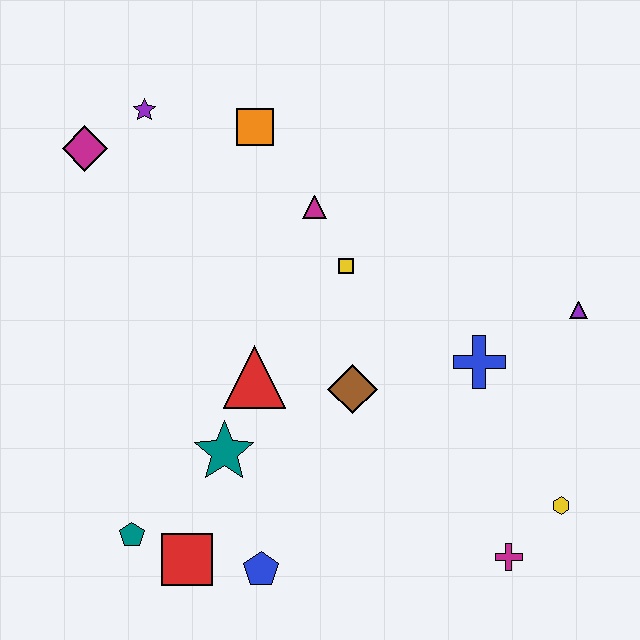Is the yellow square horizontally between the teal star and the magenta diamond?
No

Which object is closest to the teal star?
The red triangle is closest to the teal star.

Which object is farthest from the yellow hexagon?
The magenta diamond is farthest from the yellow hexagon.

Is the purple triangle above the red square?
Yes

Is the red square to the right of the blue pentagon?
No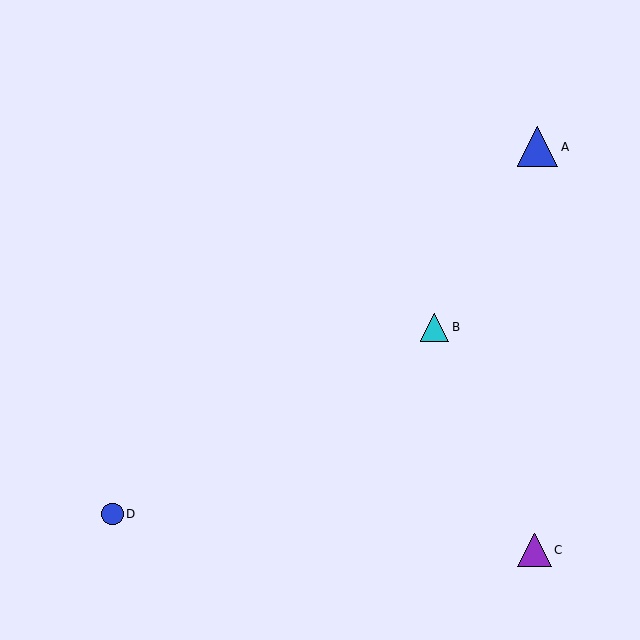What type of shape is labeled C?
Shape C is a purple triangle.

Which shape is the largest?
The blue triangle (labeled A) is the largest.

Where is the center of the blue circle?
The center of the blue circle is at (113, 514).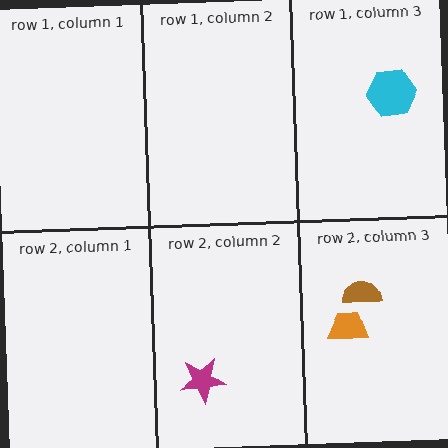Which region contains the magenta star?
The row 2, column 2 region.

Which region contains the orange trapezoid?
The row 2, column 3 region.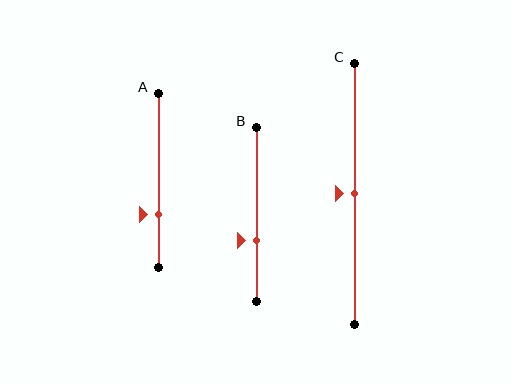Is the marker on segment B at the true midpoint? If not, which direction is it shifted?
No, the marker on segment B is shifted downward by about 15% of the segment length.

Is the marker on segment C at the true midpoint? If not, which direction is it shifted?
Yes, the marker on segment C is at the true midpoint.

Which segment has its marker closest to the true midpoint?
Segment C has its marker closest to the true midpoint.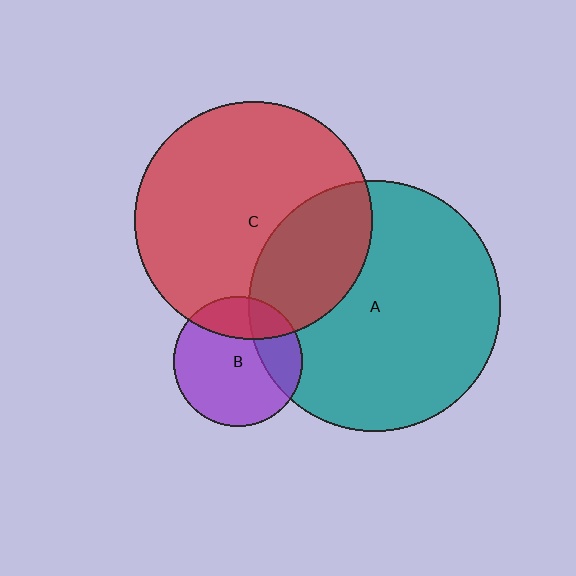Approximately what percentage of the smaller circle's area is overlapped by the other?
Approximately 25%.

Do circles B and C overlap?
Yes.